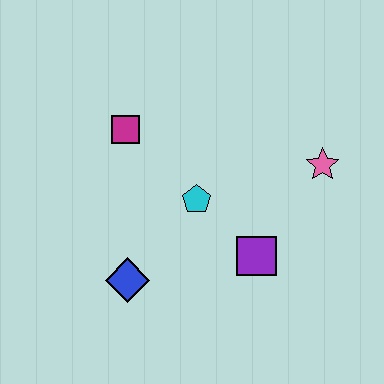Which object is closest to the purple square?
The cyan pentagon is closest to the purple square.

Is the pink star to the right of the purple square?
Yes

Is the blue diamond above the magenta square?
No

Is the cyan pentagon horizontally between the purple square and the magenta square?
Yes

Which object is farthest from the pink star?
The blue diamond is farthest from the pink star.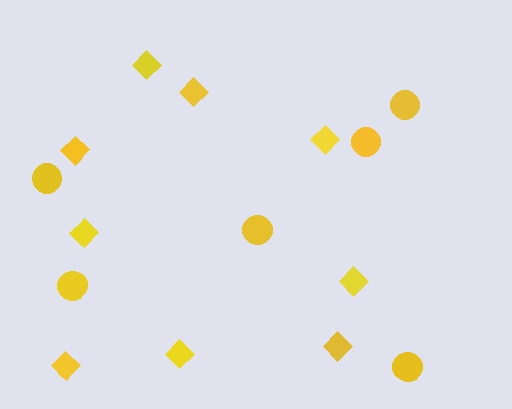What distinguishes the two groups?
There are 2 groups: one group of diamonds (9) and one group of circles (6).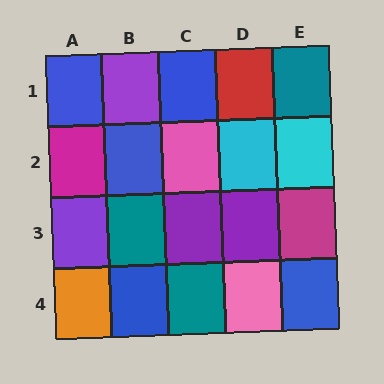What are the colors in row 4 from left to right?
Orange, blue, teal, pink, blue.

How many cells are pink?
2 cells are pink.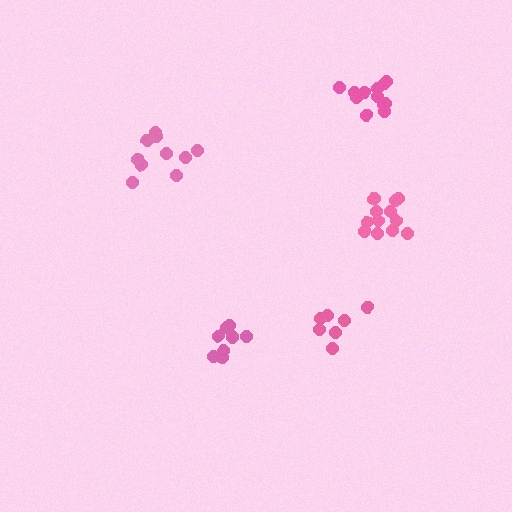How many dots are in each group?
Group 1: 7 dots, Group 2: 12 dots, Group 3: 8 dots, Group 4: 10 dots, Group 5: 12 dots (49 total).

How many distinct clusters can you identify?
There are 5 distinct clusters.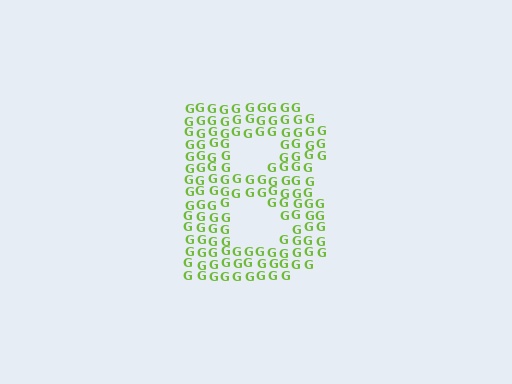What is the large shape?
The large shape is the letter B.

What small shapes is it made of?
It is made of small letter G's.